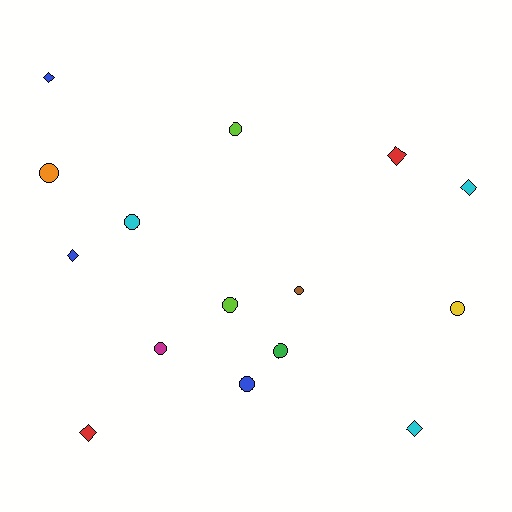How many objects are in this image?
There are 15 objects.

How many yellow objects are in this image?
There is 1 yellow object.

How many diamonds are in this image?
There are 6 diamonds.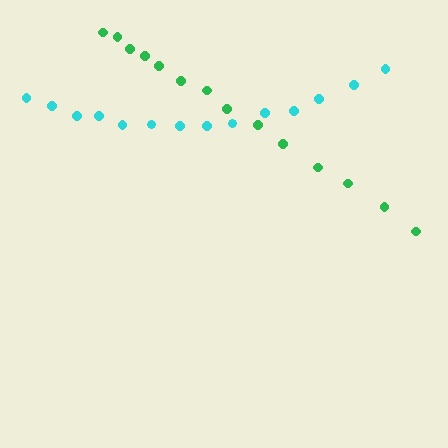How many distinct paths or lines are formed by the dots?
There are 2 distinct paths.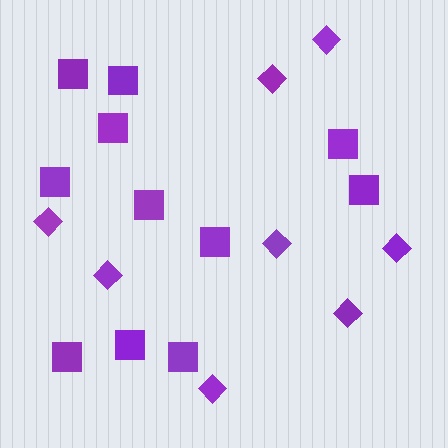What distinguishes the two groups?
There are 2 groups: one group of diamonds (8) and one group of squares (11).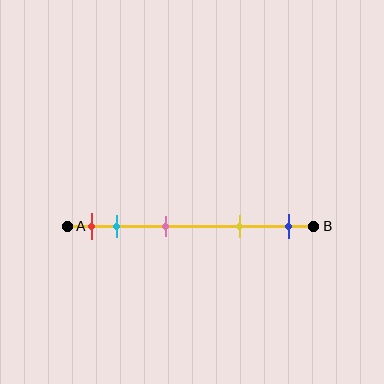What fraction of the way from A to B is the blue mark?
The blue mark is approximately 90% (0.9) of the way from A to B.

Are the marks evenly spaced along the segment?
No, the marks are not evenly spaced.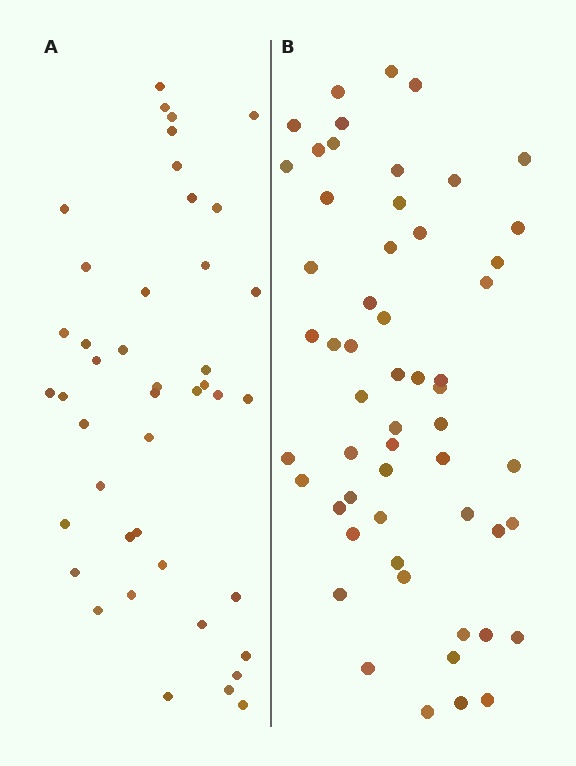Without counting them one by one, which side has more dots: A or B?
Region B (the right region) has more dots.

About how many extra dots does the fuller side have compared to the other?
Region B has approximately 15 more dots than region A.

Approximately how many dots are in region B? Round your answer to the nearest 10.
About 60 dots. (The exact count is 56, which rounds to 60.)